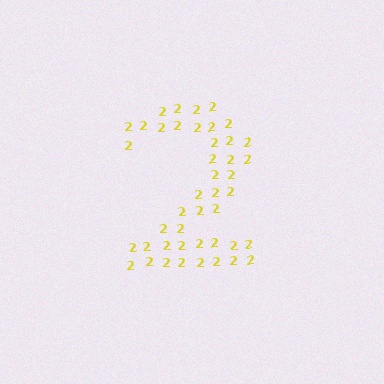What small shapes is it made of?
It is made of small digit 2's.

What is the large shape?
The large shape is the digit 2.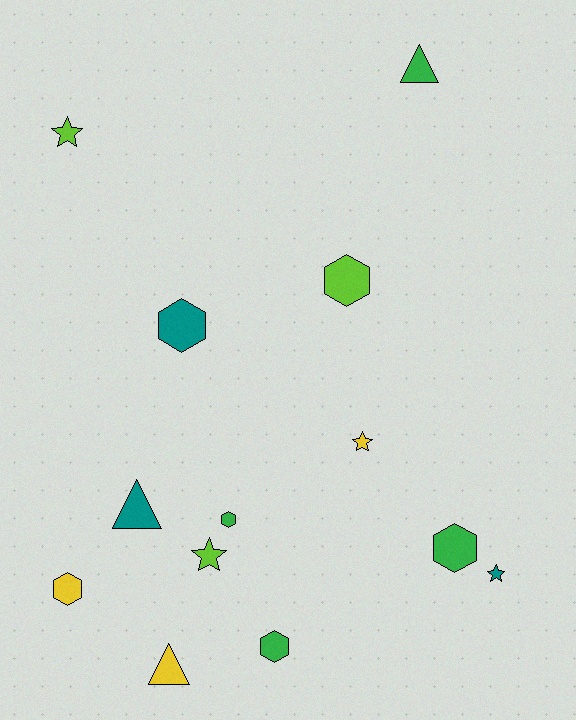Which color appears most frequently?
Green, with 4 objects.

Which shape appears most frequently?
Hexagon, with 6 objects.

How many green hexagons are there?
There are 3 green hexagons.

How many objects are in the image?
There are 13 objects.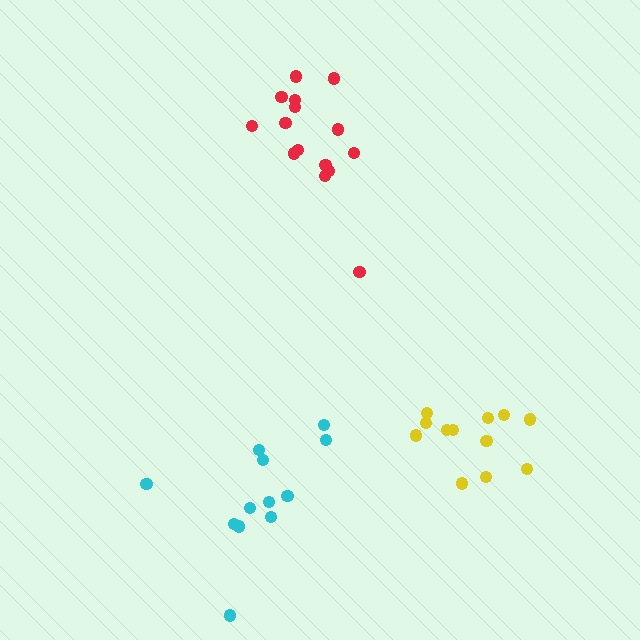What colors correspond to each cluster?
The clusters are colored: yellow, cyan, red.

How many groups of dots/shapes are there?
There are 3 groups.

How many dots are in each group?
Group 1: 13 dots, Group 2: 12 dots, Group 3: 15 dots (40 total).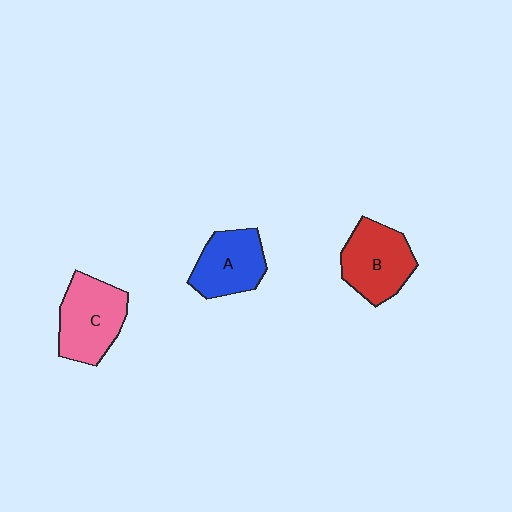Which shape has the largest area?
Shape C (pink).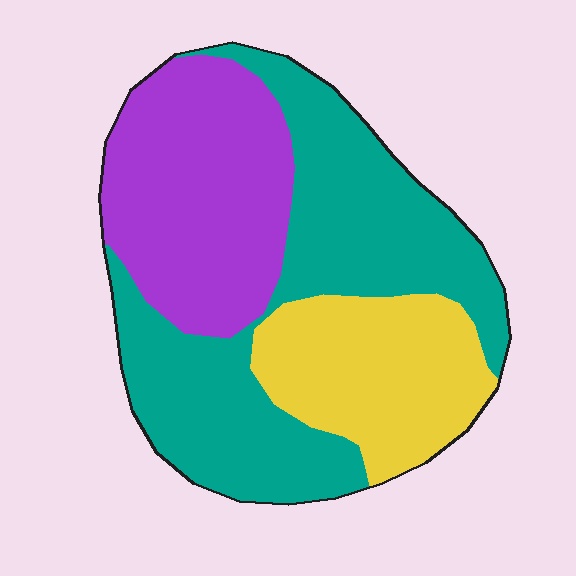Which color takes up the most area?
Teal, at roughly 45%.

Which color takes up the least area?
Yellow, at roughly 25%.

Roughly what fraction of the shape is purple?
Purple covers around 30% of the shape.